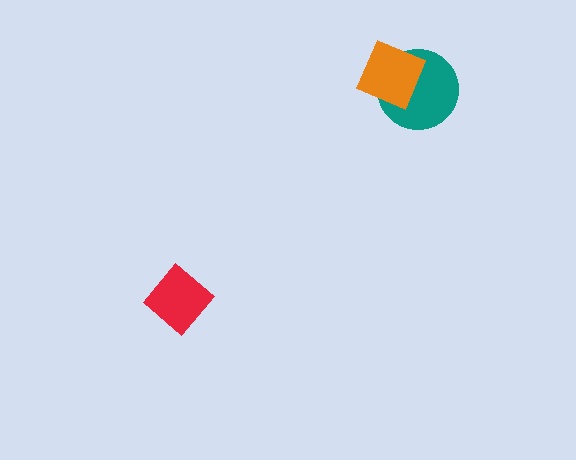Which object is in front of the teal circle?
The orange square is in front of the teal circle.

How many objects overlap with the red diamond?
0 objects overlap with the red diamond.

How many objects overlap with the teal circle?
1 object overlaps with the teal circle.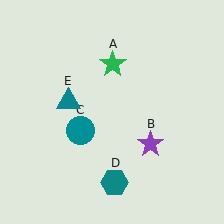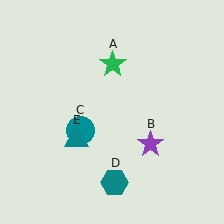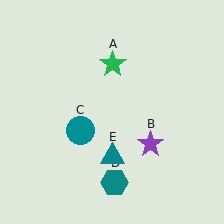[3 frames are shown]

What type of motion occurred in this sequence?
The teal triangle (object E) rotated counterclockwise around the center of the scene.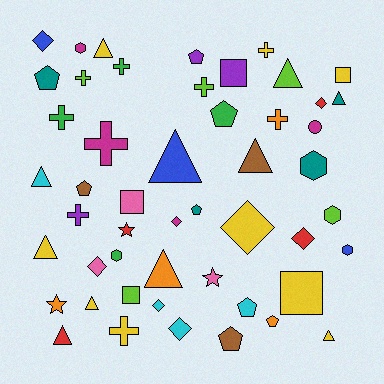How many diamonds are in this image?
There are 8 diamonds.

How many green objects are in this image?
There are 4 green objects.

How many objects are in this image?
There are 50 objects.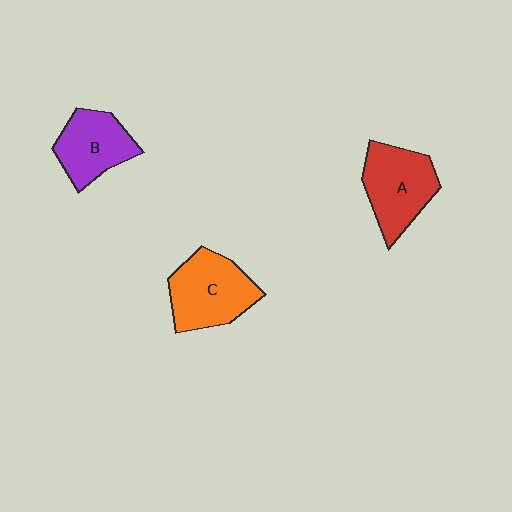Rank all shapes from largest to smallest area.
From largest to smallest: C (orange), A (red), B (purple).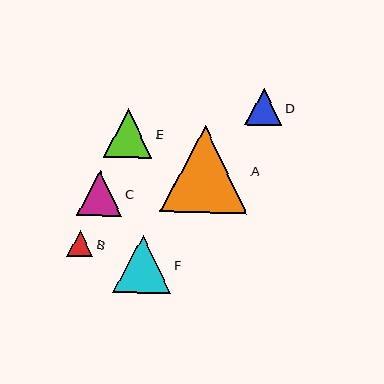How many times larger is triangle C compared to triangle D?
Triangle C is approximately 1.2 times the size of triangle D.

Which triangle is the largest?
Triangle A is the largest with a size of approximately 87 pixels.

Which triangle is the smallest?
Triangle B is the smallest with a size of approximately 26 pixels.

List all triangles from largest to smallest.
From largest to smallest: A, F, E, C, D, B.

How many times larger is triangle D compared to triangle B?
Triangle D is approximately 1.5 times the size of triangle B.